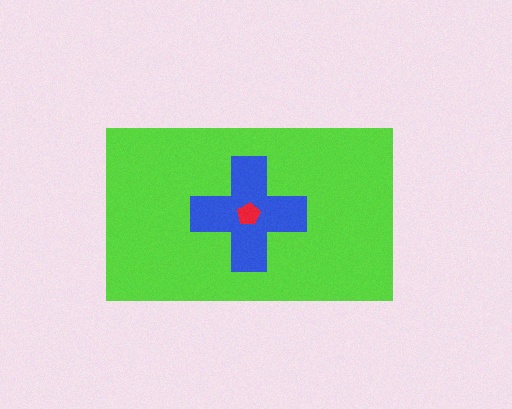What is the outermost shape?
The lime rectangle.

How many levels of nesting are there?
3.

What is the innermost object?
The red pentagon.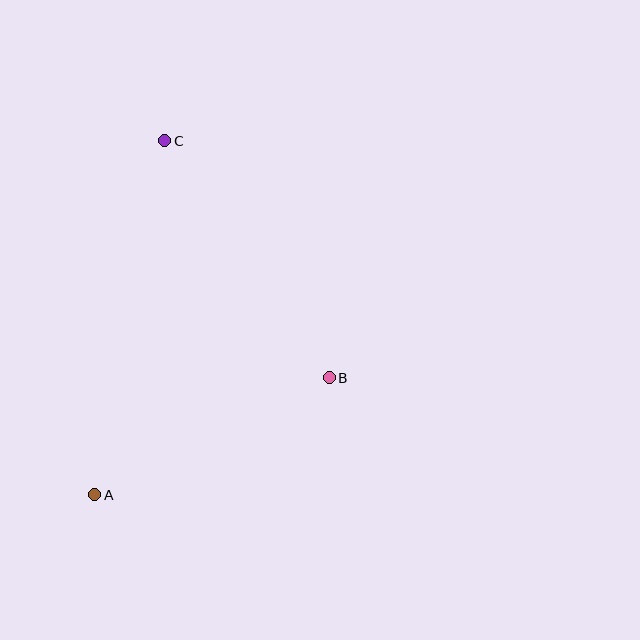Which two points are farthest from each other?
Points A and C are farthest from each other.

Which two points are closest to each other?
Points A and B are closest to each other.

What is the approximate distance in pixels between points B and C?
The distance between B and C is approximately 288 pixels.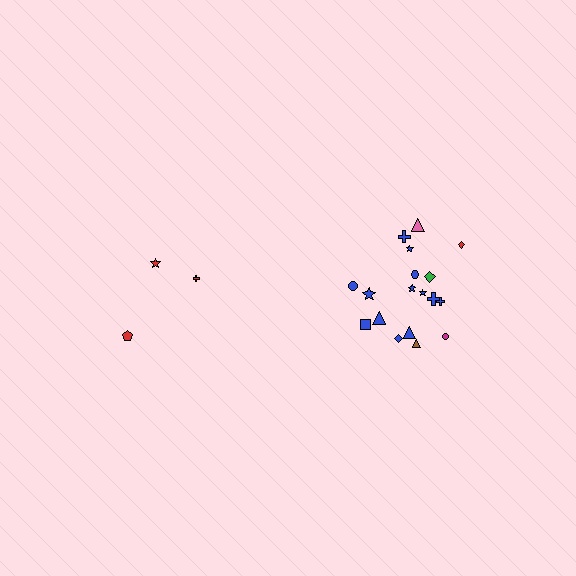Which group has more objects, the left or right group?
The right group.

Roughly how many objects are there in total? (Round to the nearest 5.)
Roughly 20 objects in total.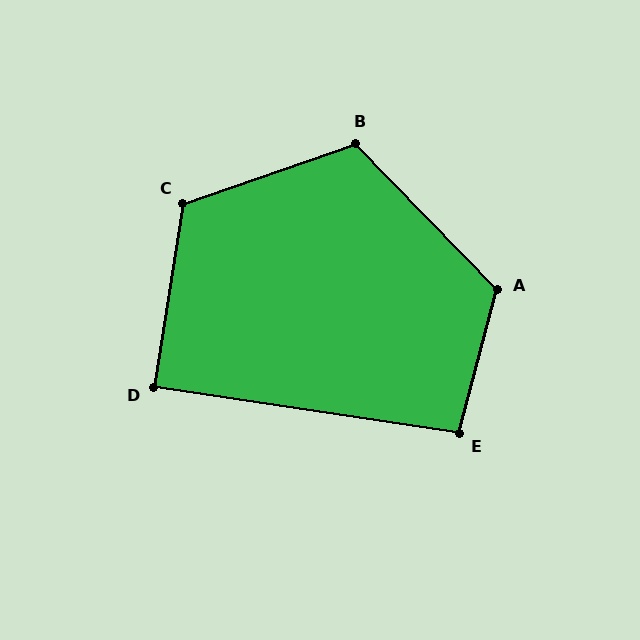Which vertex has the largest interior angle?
A, at approximately 121 degrees.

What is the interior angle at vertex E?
Approximately 96 degrees (obtuse).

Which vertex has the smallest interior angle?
D, at approximately 89 degrees.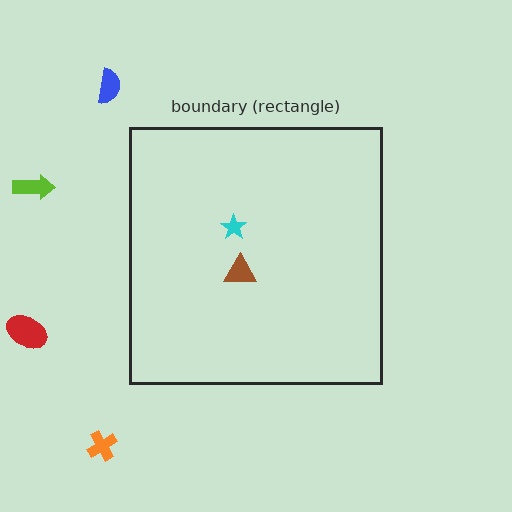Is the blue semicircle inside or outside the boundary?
Outside.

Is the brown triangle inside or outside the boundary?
Inside.